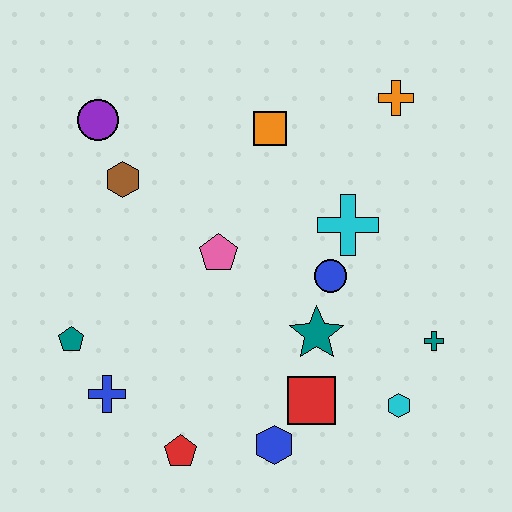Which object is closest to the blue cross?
The teal pentagon is closest to the blue cross.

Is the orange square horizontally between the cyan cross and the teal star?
No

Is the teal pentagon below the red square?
No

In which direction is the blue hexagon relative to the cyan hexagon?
The blue hexagon is to the left of the cyan hexagon.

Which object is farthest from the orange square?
The red pentagon is farthest from the orange square.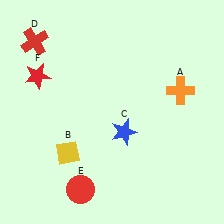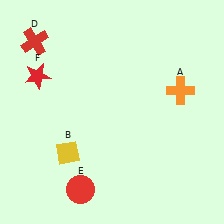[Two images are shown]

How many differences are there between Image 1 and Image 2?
There is 1 difference between the two images.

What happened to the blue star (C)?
The blue star (C) was removed in Image 2. It was in the bottom-right area of Image 1.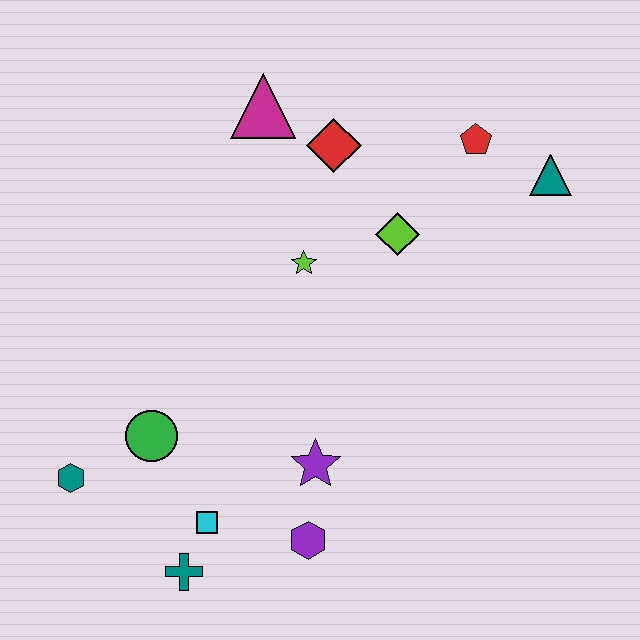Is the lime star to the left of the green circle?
No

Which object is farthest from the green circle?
The teal triangle is farthest from the green circle.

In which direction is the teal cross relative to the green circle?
The teal cross is below the green circle.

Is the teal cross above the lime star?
No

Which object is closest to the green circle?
The teal hexagon is closest to the green circle.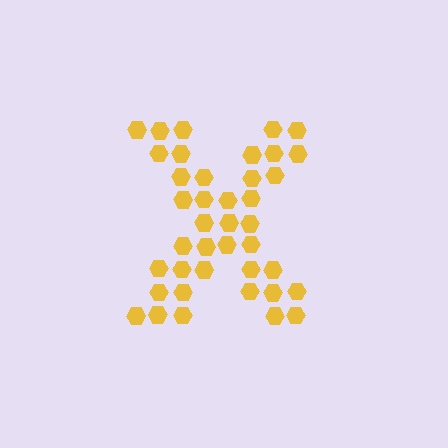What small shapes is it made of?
It is made of small hexagons.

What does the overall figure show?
The overall figure shows the letter X.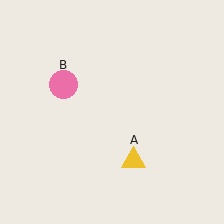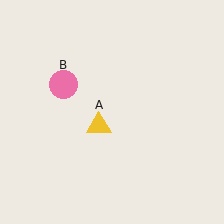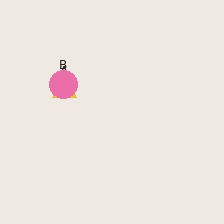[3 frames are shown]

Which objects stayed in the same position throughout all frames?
Pink circle (object B) remained stationary.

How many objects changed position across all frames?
1 object changed position: yellow triangle (object A).